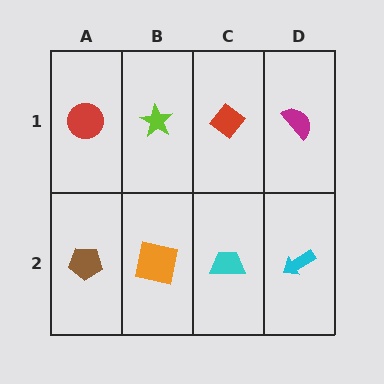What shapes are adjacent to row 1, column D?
A cyan arrow (row 2, column D), a red diamond (row 1, column C).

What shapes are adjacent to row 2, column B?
A lime star (row 1, column B), a brown pentagon (row 2, column A), a cyan trapezoid (row 2, column C).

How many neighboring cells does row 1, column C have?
3.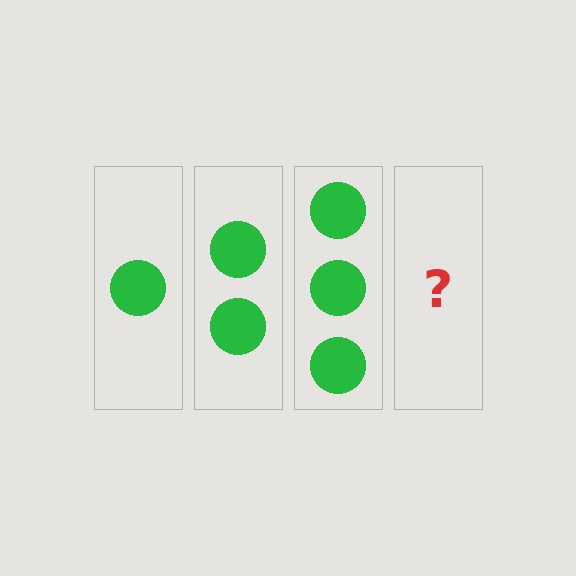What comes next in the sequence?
The next element should be 4 circles.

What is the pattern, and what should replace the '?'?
The pattern is that each step adds one more circle. The '?' should be 4 circles.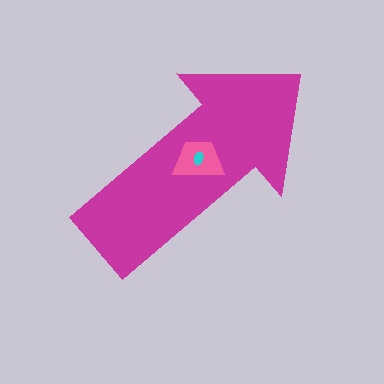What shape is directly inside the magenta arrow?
The pink trapezoid.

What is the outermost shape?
The magenta arrow.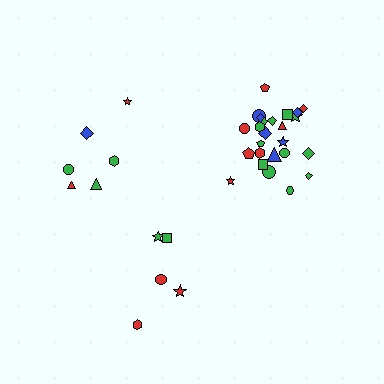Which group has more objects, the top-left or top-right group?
The top-right group.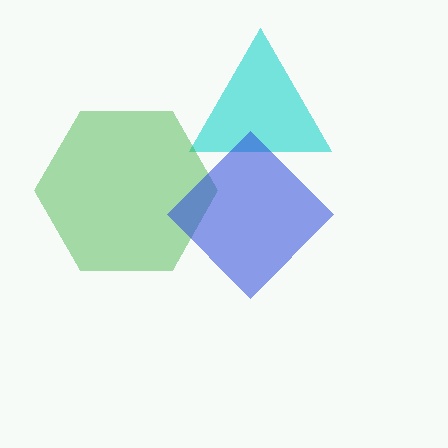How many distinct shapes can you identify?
There are 3 distinct shapes: a cyan triangle, a green hexagon, a blue diamond.